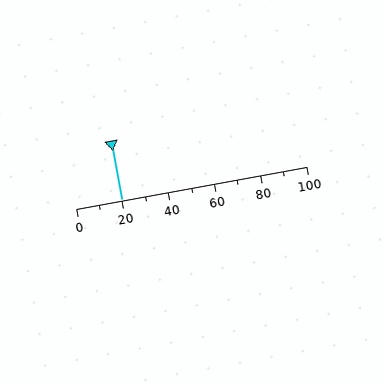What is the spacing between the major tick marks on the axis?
The major ticks are spaced 20 apart.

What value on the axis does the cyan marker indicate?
The marker indicates approximately 20.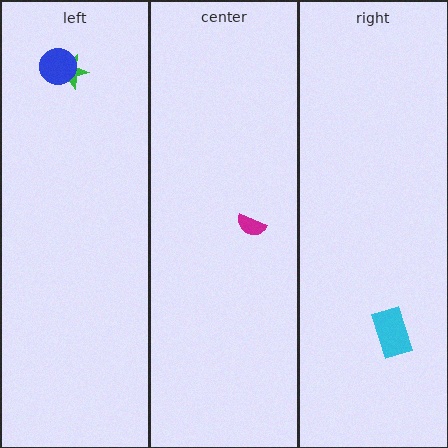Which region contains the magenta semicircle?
The center region.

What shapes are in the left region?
The green star, the blue circle.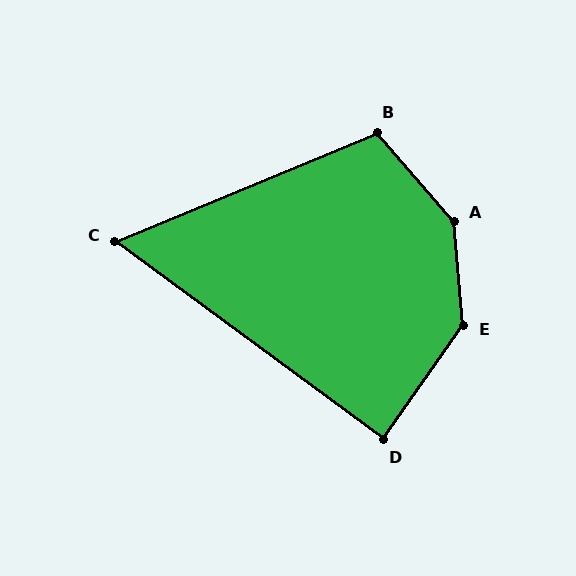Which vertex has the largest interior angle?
A, at approximately 144 degrees.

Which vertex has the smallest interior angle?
C, at approximately 59 degrees.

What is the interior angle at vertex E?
Approximately 140 degrees (obtuse).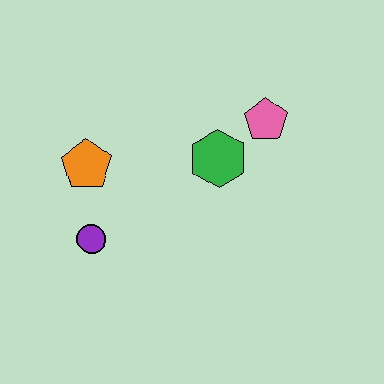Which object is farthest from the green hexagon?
The purple circle is farthest from the green hexagon.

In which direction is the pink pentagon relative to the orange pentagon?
The pink pentagon is to the right of the orange pentagon.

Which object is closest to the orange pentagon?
The purple circle is closest to the orange pentagon.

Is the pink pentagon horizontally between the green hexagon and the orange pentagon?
No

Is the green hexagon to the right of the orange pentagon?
Yes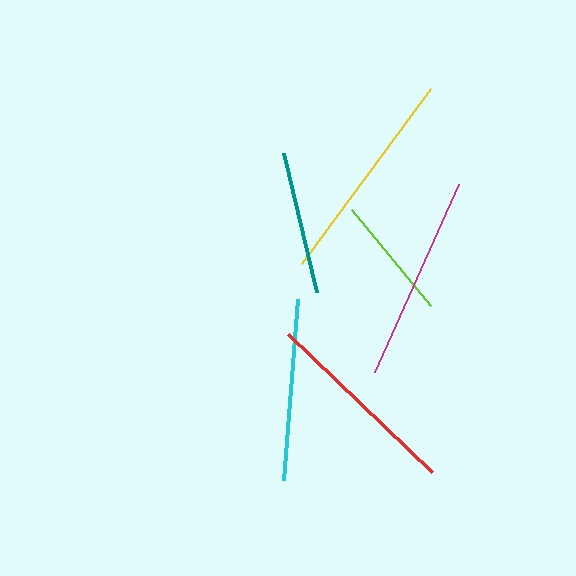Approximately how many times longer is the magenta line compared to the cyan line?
The magenta line is approximately 1.1 times the length of the cyan line.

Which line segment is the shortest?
The lime line is the shortest at approximately 125 pixels.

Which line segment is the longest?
The yellow line is the longest at approximately 217 pixels.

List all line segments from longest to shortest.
From longest to shortest: yellow, magenta, red, cyan, teal, lime.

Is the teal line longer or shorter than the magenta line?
The magenta line is longer than the teal line.